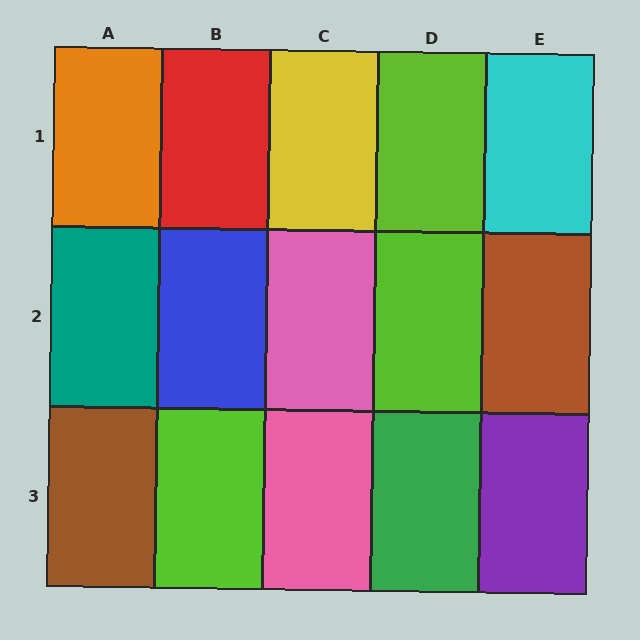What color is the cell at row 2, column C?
Pink.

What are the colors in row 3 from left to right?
Brown, lime, pink, green, purple.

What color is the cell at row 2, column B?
Blue.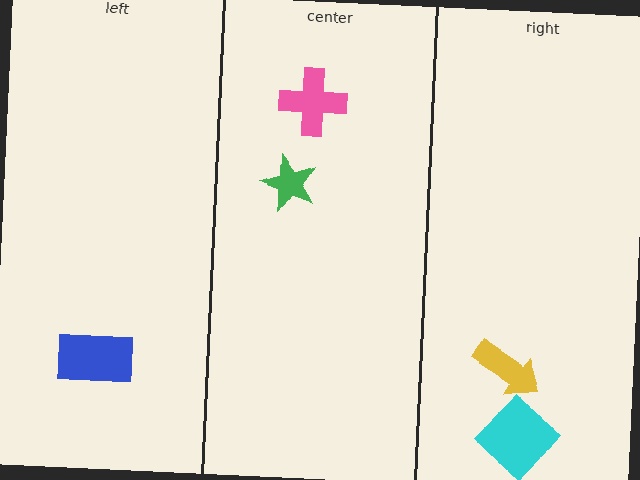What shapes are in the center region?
The green star, the pink cross.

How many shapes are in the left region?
1.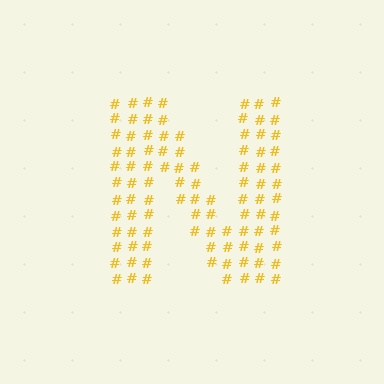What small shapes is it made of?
It is made of small hash symbols.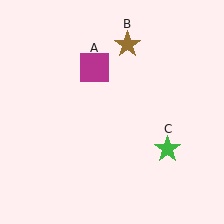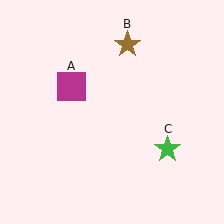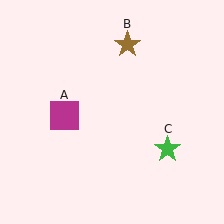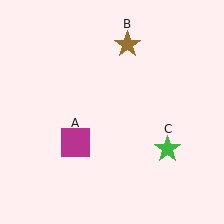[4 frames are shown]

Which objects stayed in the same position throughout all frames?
Brown star (object B) and green star (object C) remained stationary.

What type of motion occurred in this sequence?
The magenta square (object A) rotated counterclockwise around the center of the scene.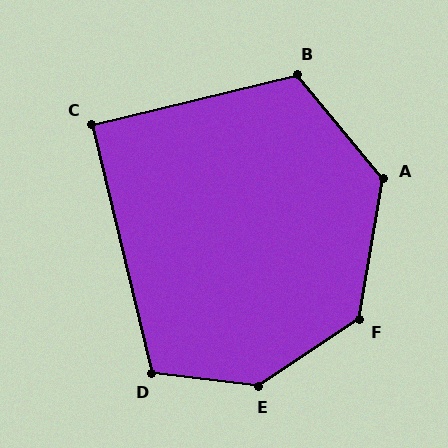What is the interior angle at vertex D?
Approximately 111 degrees (obtuse).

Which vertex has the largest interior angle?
E, at approximately 140 degrees.